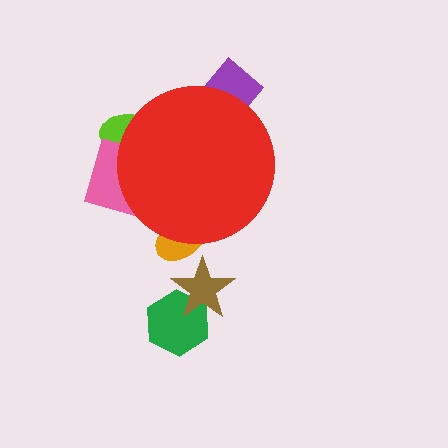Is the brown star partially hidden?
No, the brown star is fully visible.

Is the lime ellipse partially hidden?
Yes, the lime ellipse is partially hidden behind the red circle.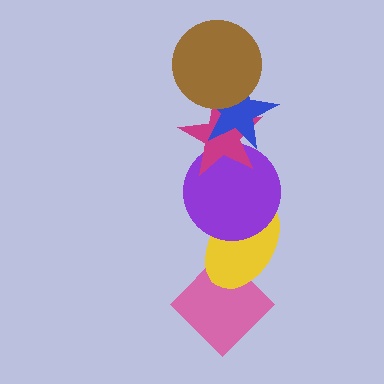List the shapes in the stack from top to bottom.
From top to bottom: the brown circle, the blue star, the magenta star, the purple circle, the yellow ellipse, the pink diamond.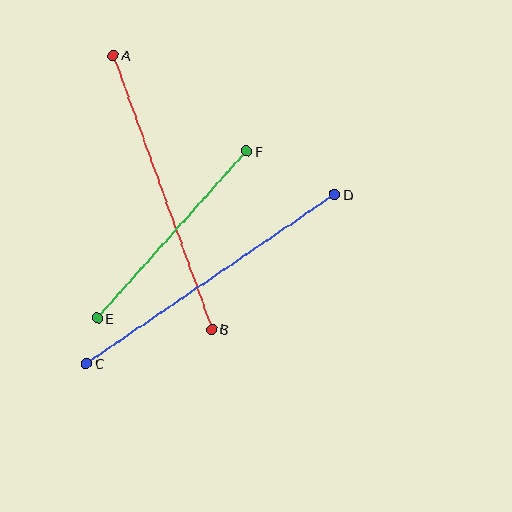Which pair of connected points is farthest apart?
Points C and D are farthest apart.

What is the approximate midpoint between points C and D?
The midpoint is at approximately (211, 279) pixels.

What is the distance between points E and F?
The distance is approximately 224 pixels.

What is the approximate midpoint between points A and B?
The midpoint is at approximately (163, 192) pixels.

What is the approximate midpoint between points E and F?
The midpoint is at approximately (172, 234) pixels.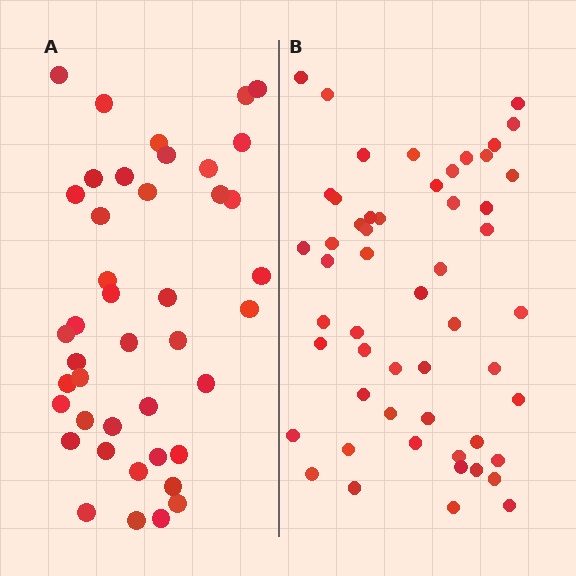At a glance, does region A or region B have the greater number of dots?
Region B (the right region) has more dots.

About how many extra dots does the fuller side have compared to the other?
Region B has roughly 12 or so more dots than region A.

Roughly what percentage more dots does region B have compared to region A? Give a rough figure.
About 25% more.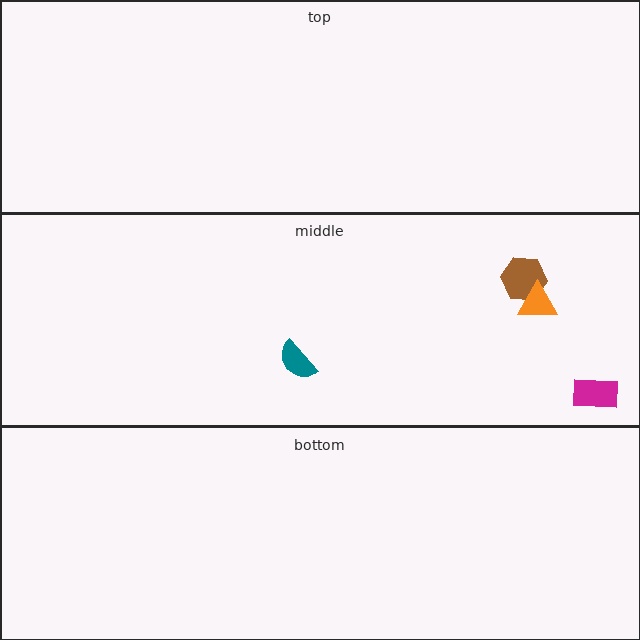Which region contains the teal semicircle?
The middle region.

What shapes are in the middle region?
The brown hexagon, the teal semicircle, the magenta rectangle, the orange triangle.